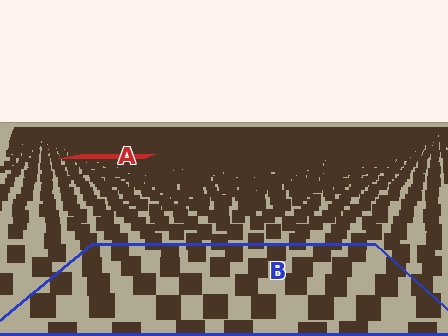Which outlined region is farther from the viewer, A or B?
Region A is farther from the viewer — the texture elements inside it appear smaller and more densely packed.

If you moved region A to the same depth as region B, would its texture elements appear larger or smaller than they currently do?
They would appear larger. At a closer depth, the same texture elements are projected at a bigger on-screen size.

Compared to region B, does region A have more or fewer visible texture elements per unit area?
Region A has more texture elements per unit area — they are packed more densely because it is farther away.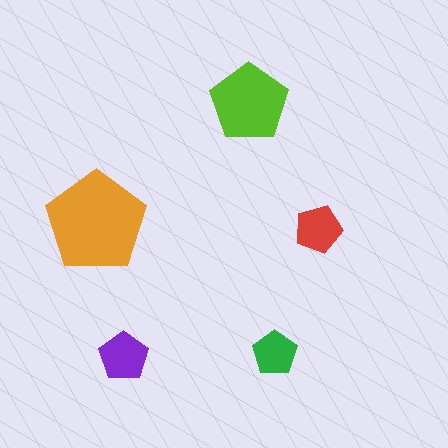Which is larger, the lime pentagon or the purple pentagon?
The lime one.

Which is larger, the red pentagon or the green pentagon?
The red one.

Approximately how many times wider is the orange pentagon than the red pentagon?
About 2 times wider.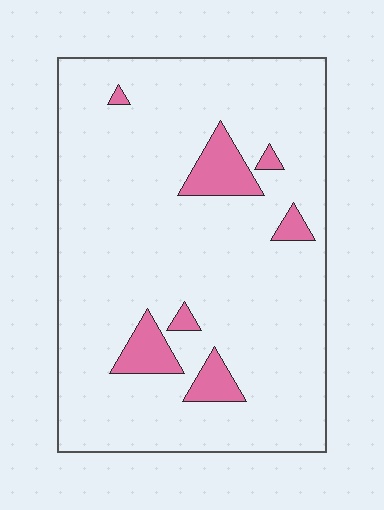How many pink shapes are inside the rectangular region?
7.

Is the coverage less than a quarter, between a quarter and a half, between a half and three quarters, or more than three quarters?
Less than a quarter.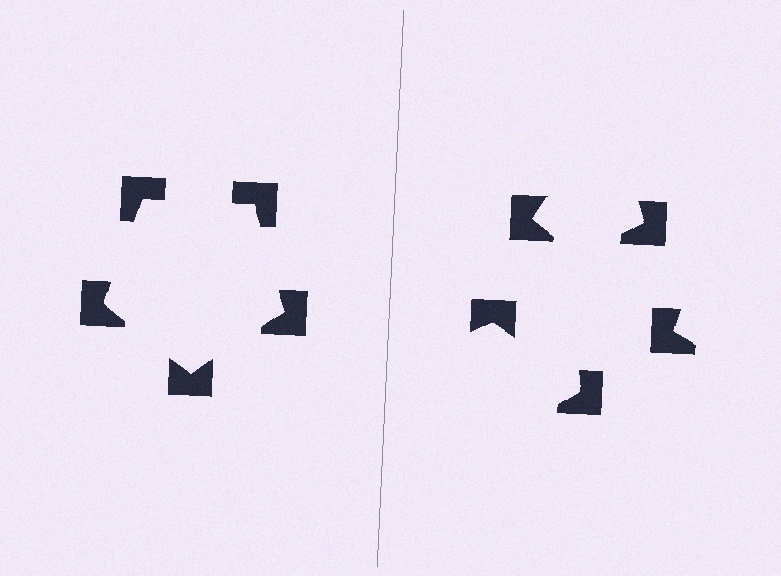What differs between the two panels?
The notched squares are positioned identically on both sides; only the wedge orientations differ. On the left they align to a pentagon; on the right they are misaligned.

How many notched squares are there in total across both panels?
10 — 5 on each side.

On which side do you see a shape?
An illusory pentagon appears on the left side. On the right side the wedge cuts are rotated, so no coherent shape forms.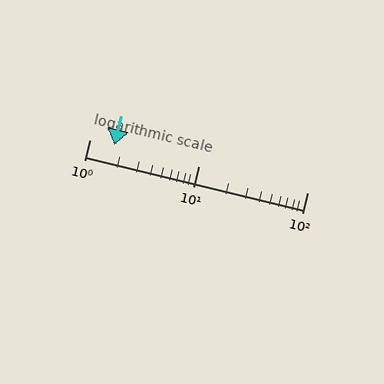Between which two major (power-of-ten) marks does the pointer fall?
The pointer is between 1 and 10.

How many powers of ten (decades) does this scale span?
The scale spans 2 decades, from 1 to 100.